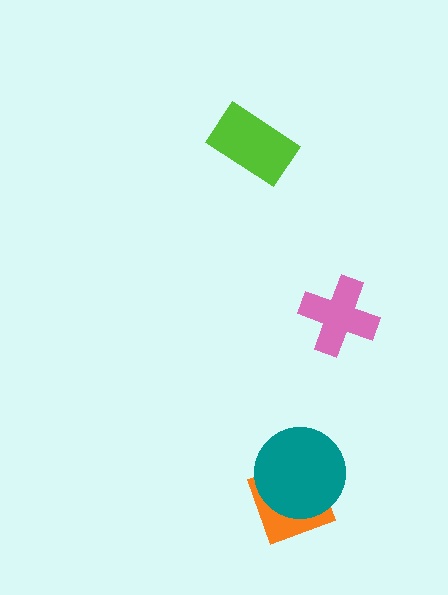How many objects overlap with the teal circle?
1 object overlaps with the teal circle.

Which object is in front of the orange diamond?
The teal circle is in front of the orange diamond.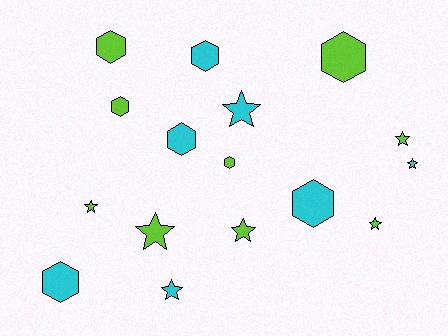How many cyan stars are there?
There are 3 cyan stars.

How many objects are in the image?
There are 16 objects.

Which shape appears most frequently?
Hexagon, with 8 objects.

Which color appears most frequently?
Lime, with 9 objects.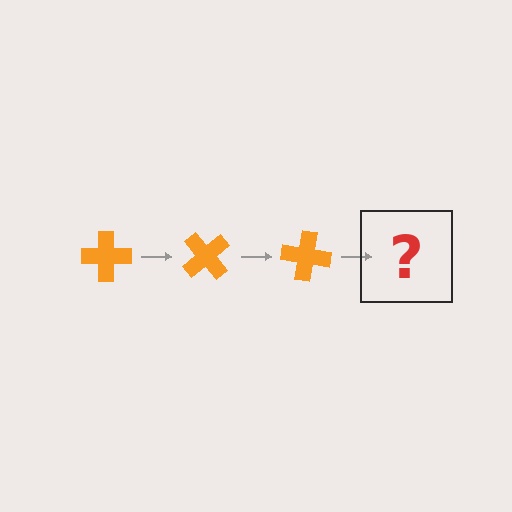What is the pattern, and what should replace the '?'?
The pattern is that the cross rotates 50 degrees each step. The '?' should be an orange cross rotated 150 degrees.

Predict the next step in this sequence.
The next step is an orange cross rotated 150 degrees.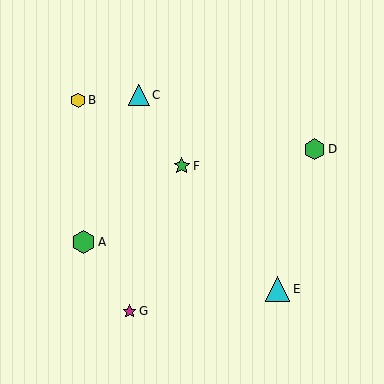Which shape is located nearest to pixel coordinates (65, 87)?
The yellow hexagon (labeled B) at (78, 100) is nearest to that location.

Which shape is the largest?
The cyan triangle (labeled E) is the largest.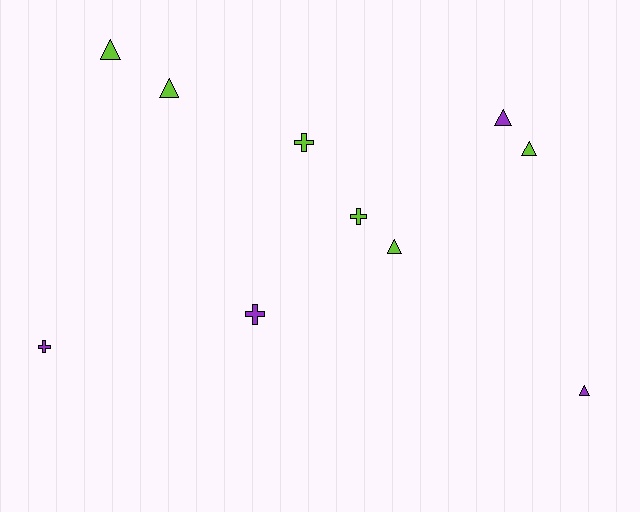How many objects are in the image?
There are 10 objects.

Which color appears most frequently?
Lime, with 6 objects.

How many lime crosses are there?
There are 2 lime crosses.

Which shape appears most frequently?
Triangle, with 6 objects.